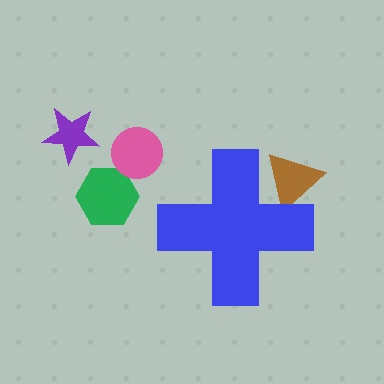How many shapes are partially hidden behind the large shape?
1 shape is partially hidden.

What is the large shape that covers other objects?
A blue cross.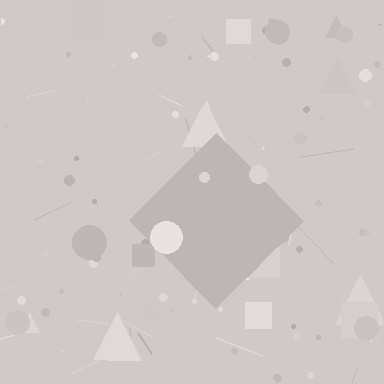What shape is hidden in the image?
A diamond is hidden in the image.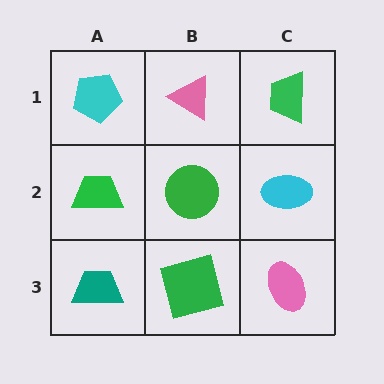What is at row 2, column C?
A cyan ellipse.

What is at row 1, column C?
A green trapezoid.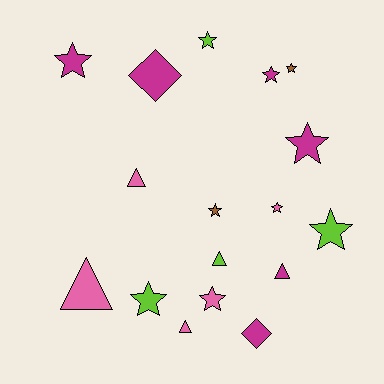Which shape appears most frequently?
Star, with 10 objects.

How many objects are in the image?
There are 17 objects.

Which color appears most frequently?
Magenta, with 6 objects.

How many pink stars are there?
There are 2 pink stars.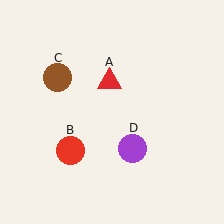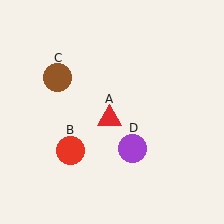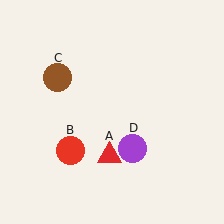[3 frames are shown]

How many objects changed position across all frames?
1 object changed position: red triangle (object A).